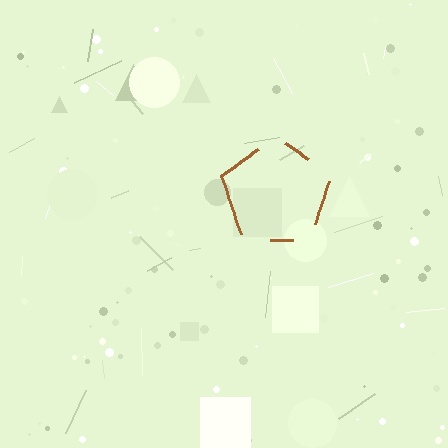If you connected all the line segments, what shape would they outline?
They would outline a pentagon.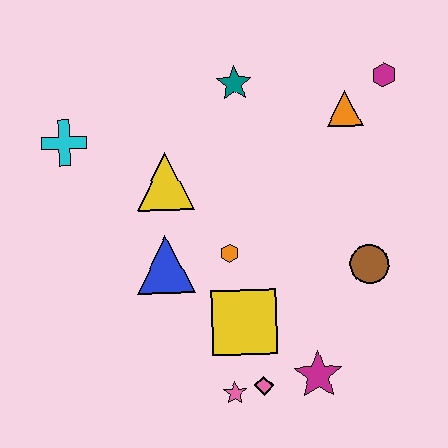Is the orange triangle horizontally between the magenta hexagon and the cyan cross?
Yes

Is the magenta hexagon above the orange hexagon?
Yes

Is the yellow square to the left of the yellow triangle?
No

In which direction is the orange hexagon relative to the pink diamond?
The orange hexagon is above the pink diamond.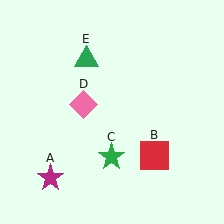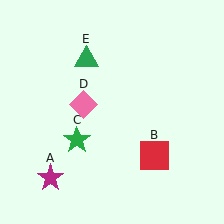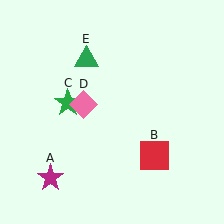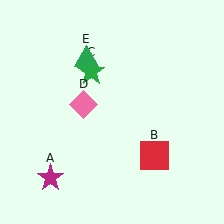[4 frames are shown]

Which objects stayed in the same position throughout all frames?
Magenta star (object A) and red square (object B) and pink diamond (object D) and green triangle (object E) remained stationary.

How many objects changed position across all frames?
1 object changed position: green star (object C).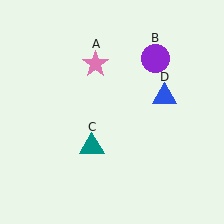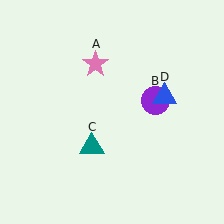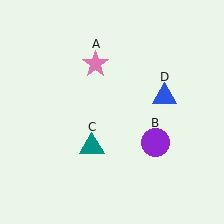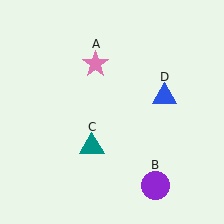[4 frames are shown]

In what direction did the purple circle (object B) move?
The purple circle (object B) moved down.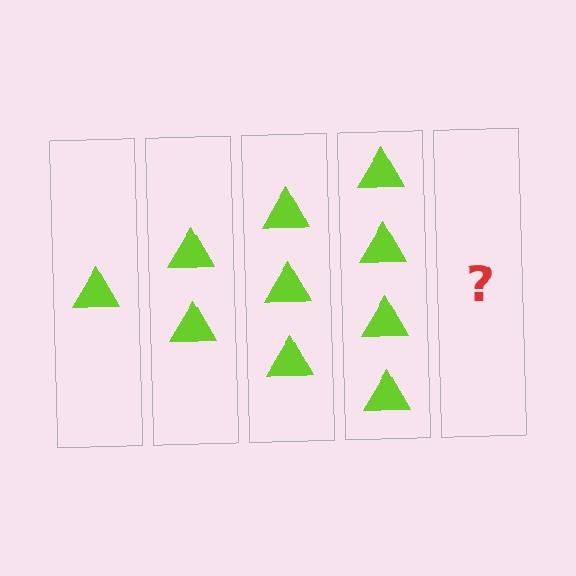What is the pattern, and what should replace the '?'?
The pattern is that each step adds one more triangle. The '?' should be 5 triangles.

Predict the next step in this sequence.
The next step is 5 triangles.